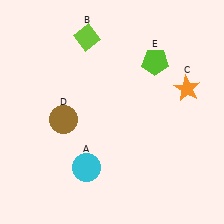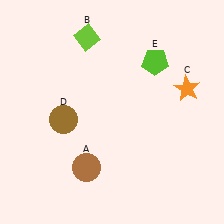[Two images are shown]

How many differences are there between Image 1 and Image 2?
There is 1 difference between the two images.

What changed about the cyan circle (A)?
In Image 1, A is cyan. In Image 2, it changed to brown.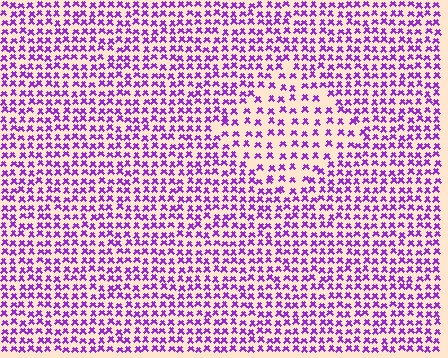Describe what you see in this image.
The image contains small purple elements arranged at two different densities. A diamond-shaped region is visible where the elements are less densely packed than the surrounding area.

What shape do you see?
I see a diamond.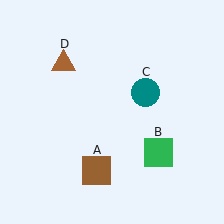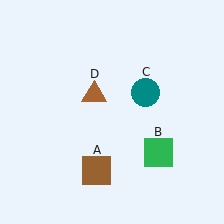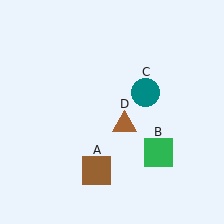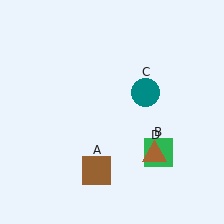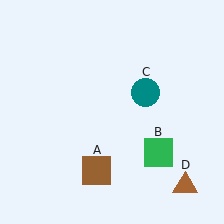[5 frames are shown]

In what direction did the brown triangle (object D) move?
The brown triangle (object D) moved down and to the right.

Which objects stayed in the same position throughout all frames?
Brown square (object A) and green square (object B) and teal circle (object C) remained stationary.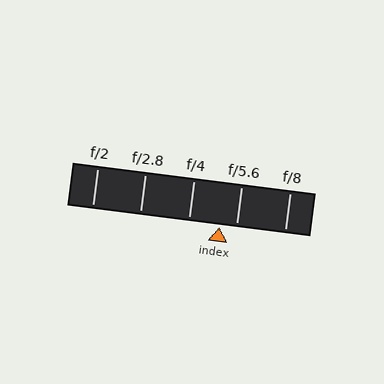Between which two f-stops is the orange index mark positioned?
The index mark is between f/4 and f/5.6.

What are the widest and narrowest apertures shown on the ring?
The widest aperture shown is f/2 and the narrowest is f/8.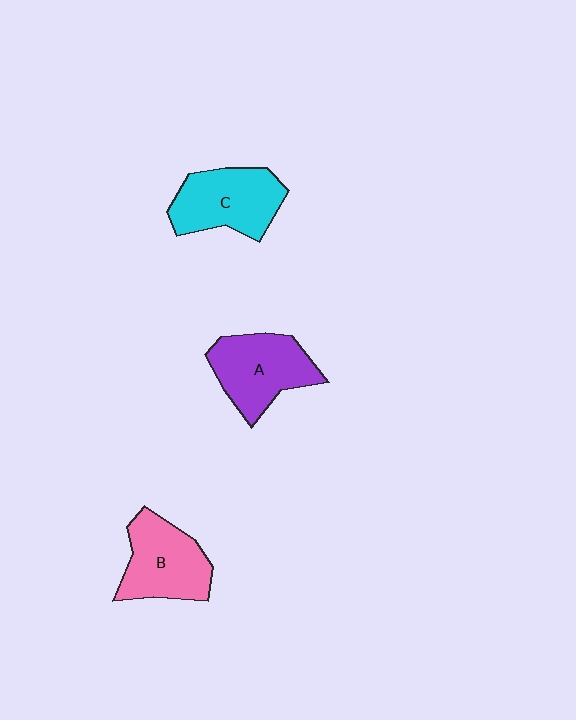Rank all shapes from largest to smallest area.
From largest to smallest: C (cyan), A (purple), B (pink).